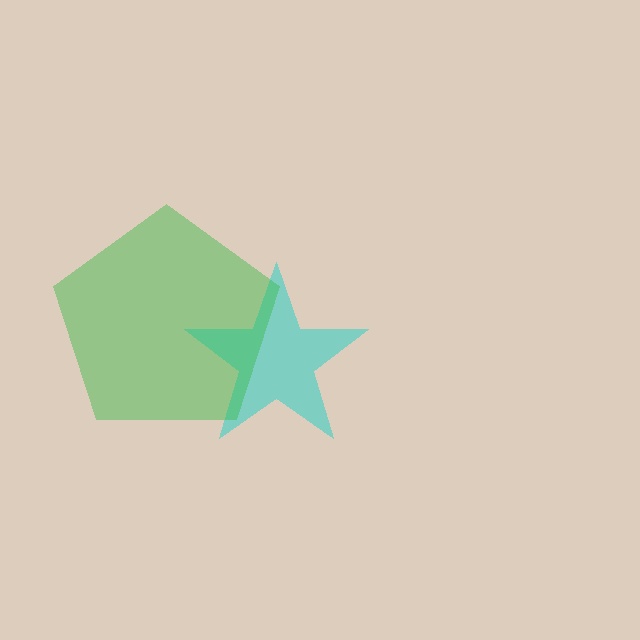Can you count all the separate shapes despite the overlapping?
Yes, there are 2 separate shapes.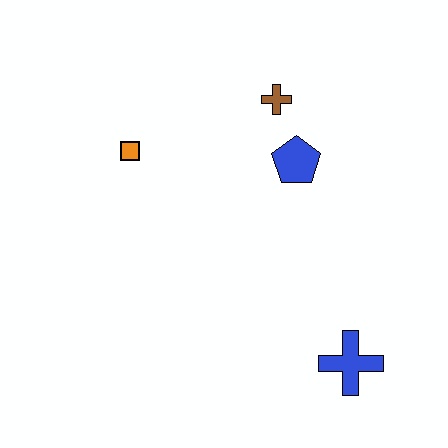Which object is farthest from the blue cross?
The orange square is farthest from the blue cross.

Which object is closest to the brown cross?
The blue pentagon is closest to the brown cross.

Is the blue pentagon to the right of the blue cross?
No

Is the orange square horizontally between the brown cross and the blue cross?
No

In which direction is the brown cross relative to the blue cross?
The brown cross is above the blue cross.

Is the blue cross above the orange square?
No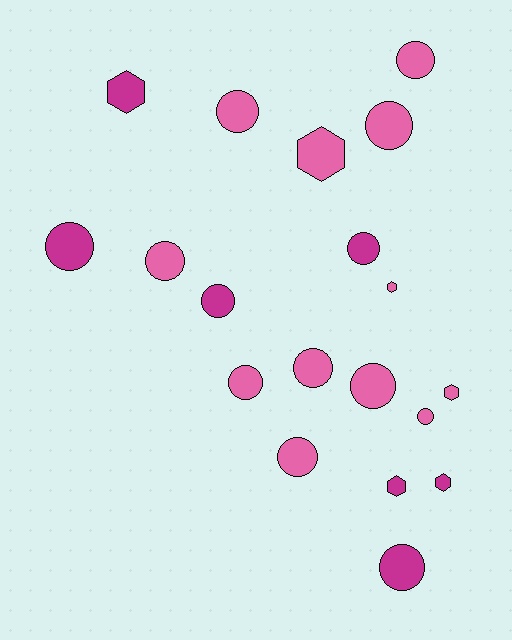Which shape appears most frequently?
Circle, with 13 objects.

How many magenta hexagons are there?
There are 3 magenta hexagons.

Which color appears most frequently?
Pink, with 12 objects.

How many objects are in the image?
There are 19 objects.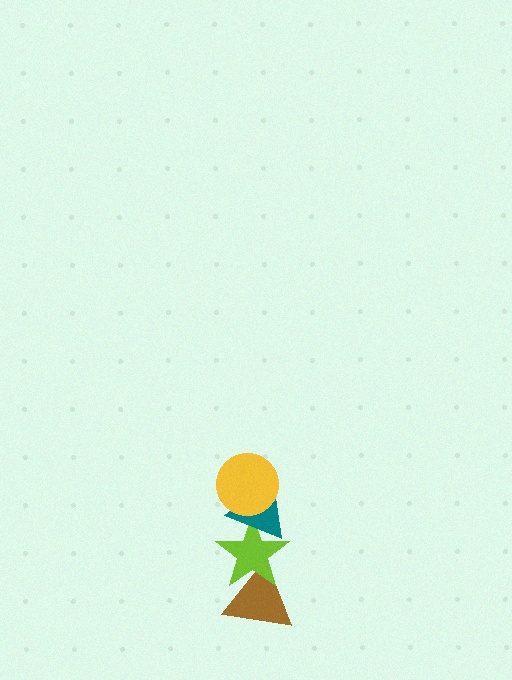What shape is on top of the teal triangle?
The yellow circle is on top of the teal triangle.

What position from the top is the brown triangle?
The brown triangle is 4th from the top.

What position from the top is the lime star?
The lime star is 3rd from the top.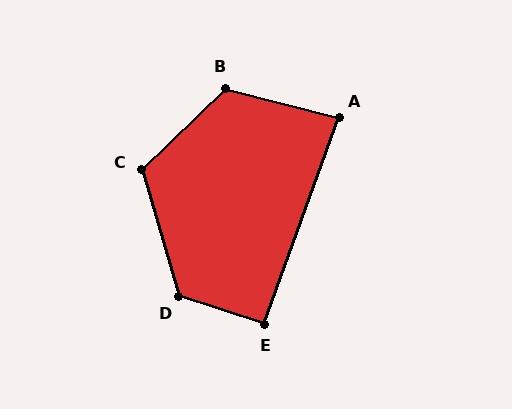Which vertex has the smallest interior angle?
A, at approximately 85 degrees.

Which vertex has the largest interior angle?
D, at approximately 125 degrees.